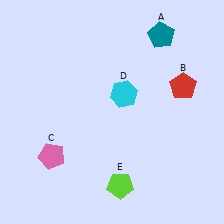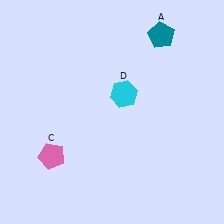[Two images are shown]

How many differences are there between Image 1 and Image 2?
There are 2 differences between the two images.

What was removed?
The red pentagon (B), the lime pentagon (E) were removed in Image 2.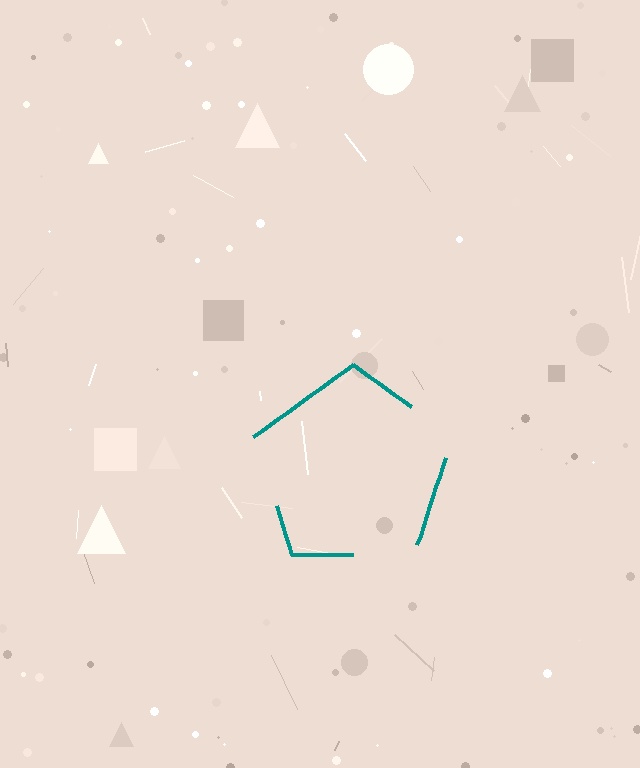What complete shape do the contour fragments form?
The contour fragments form a pentagon.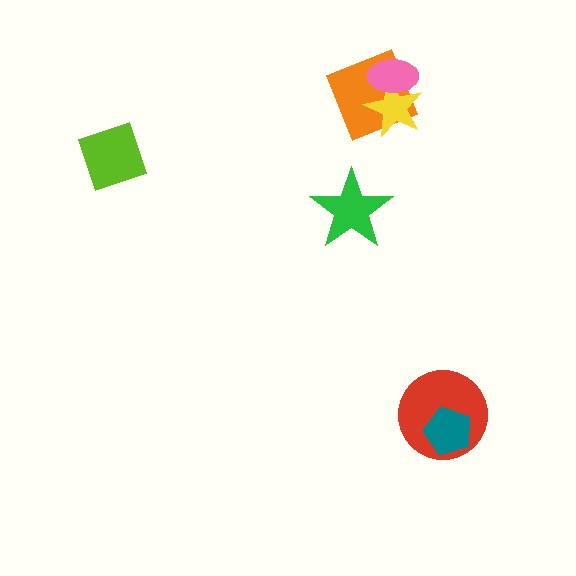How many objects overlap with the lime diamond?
0 objects overlap with the lime diamond.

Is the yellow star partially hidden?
Yes, it is partially covered by another shape.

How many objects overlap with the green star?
0 objects overlap with the green star.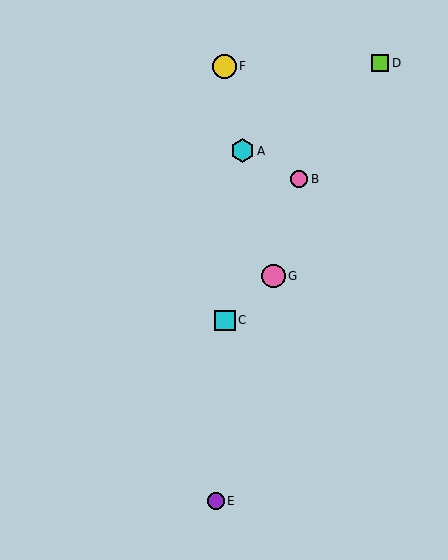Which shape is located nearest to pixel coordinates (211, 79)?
The yellow circle (labeled F) at (224, 66) is nearest to that location.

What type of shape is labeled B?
Shape B is a pink circle.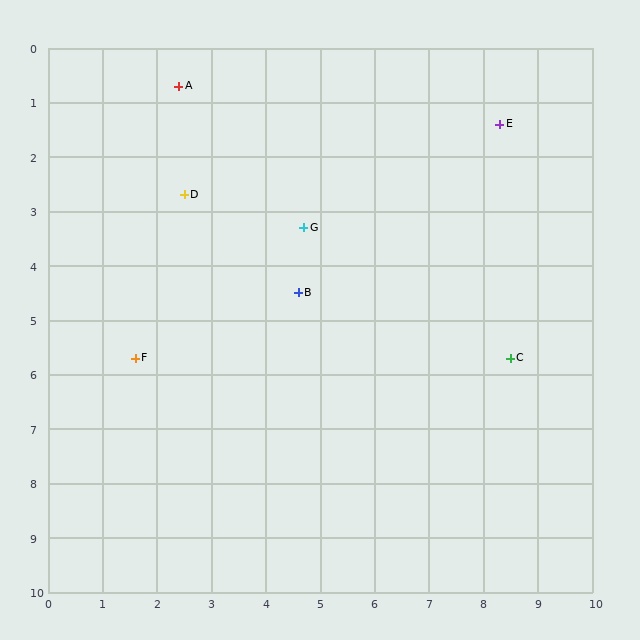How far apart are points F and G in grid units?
Points F and G are about 3.9 grid units apart.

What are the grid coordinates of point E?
Point E is at approximately (8.3, 1.4).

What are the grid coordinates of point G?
Point G is at approximately (4.7, 3.3).